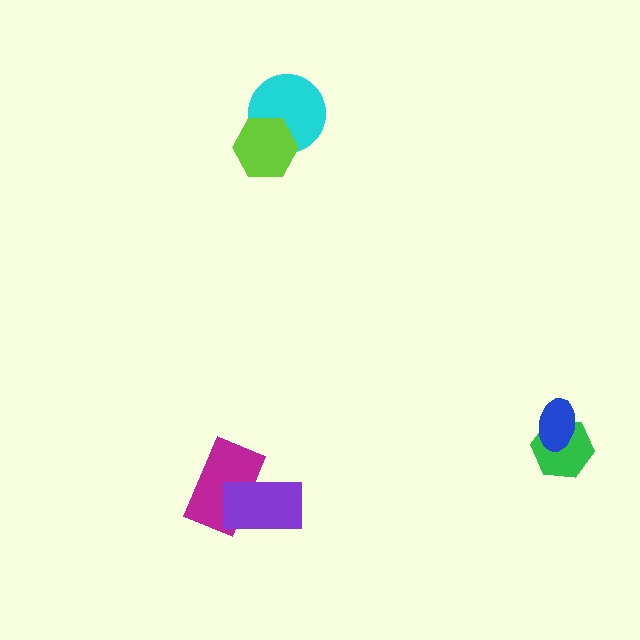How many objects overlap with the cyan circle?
1 object overlaps with the cyan circle.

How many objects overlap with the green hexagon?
1 object overlaps with the green hexagon.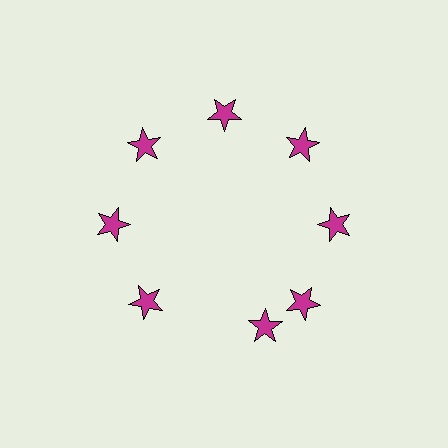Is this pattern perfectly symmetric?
No. The 8 magenta stars are arranged in a ring, but one element near the 6 o'clock position is rotated out of alignment along the ring, breaking the 8-fold rotational symmetry.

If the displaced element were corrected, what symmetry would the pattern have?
It would have 8-fold rotational symmetry — the pattern would map onto itself every 45 degrees.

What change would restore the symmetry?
The symmetry would be restored by rotating it back into even spacing with its neighbors so that all 8 stars sit at equal angles and equal distance from the center.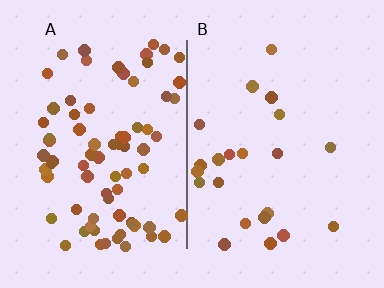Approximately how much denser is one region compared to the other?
Approximately 3.5× — region A over region B.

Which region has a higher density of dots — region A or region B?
A (the left).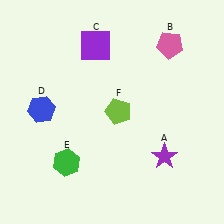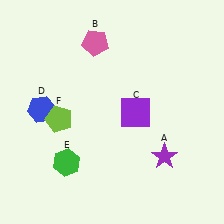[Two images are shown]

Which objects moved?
The objects that moved are: the pink pentagon (B), the purple square (C), the lime pentagon (F).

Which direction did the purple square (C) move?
The purple square (C) moved down.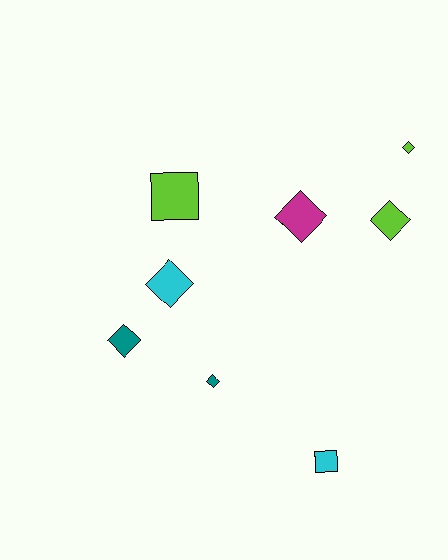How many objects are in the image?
There are 8 objects.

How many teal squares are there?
There are no teal squares.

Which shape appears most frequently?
Diamond, with 6 objects.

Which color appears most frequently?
Lime, with 3 objects.